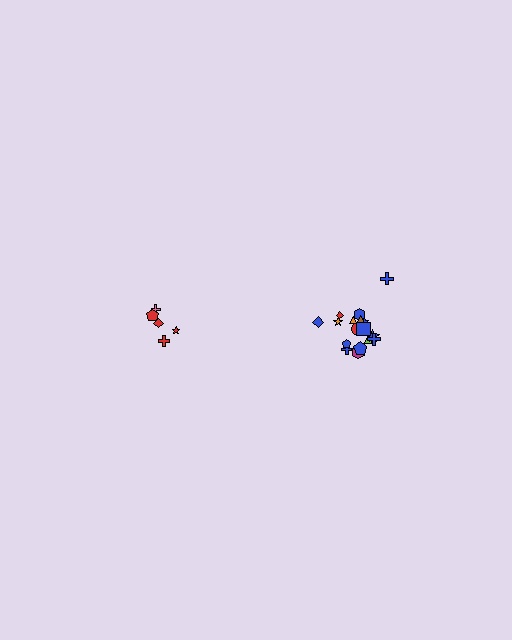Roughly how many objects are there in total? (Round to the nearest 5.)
Roughly 25 objects in total.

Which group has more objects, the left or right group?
The right group.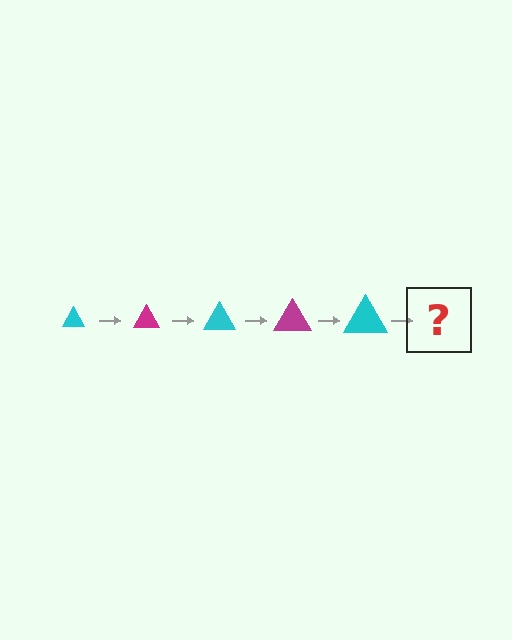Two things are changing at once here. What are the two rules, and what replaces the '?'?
The two rules are that the triangle grows larger each step and the color cycles through cyan and magenta. The '?' should be a magenta triangle, larger than the previous one.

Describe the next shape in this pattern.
It should be a magenta triangle, larger than the previous one.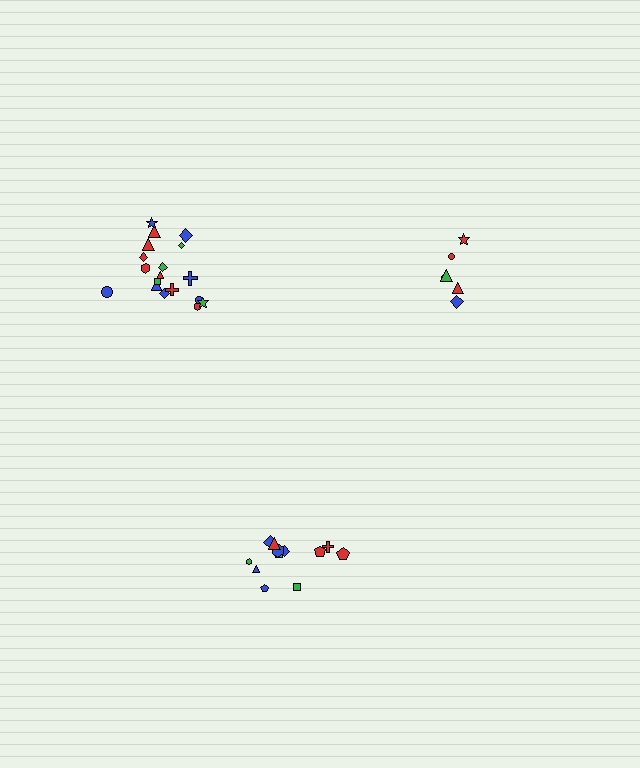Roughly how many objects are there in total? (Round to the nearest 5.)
Roughly 35 objects in total.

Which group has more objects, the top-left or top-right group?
The top-left group.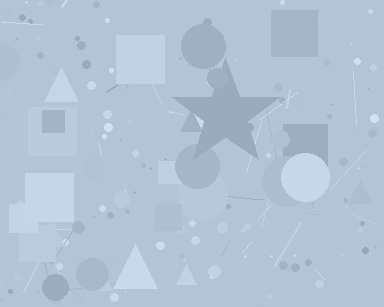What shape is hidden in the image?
A star is hidden in the image.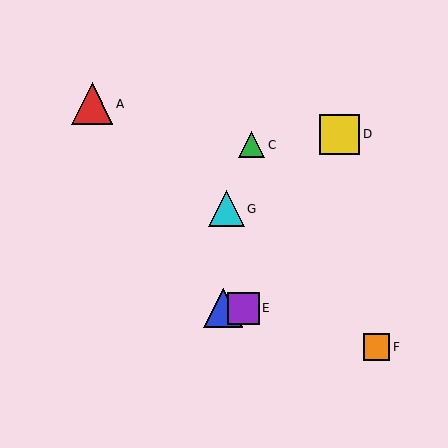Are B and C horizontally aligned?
No, B is at y≈308 and C is at y≈145.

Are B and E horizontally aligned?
Yes, both are at y≈308.